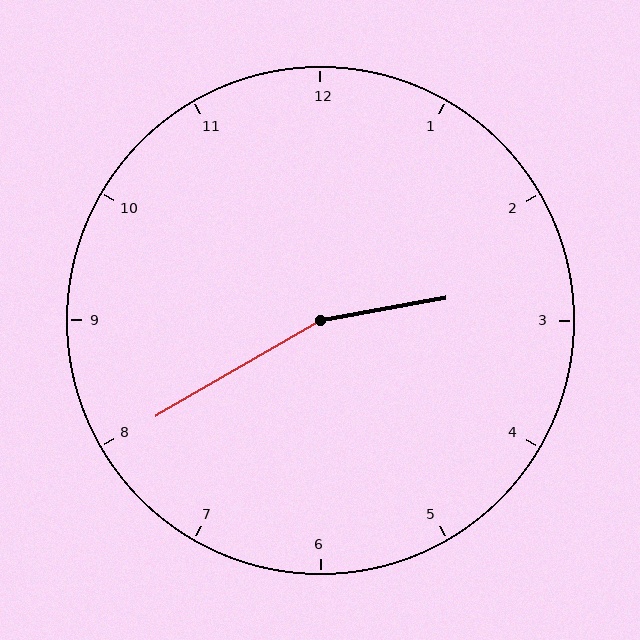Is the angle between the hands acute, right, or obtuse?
It is obtuse.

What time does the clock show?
2:40.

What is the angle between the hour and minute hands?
Approximately 160 degrees.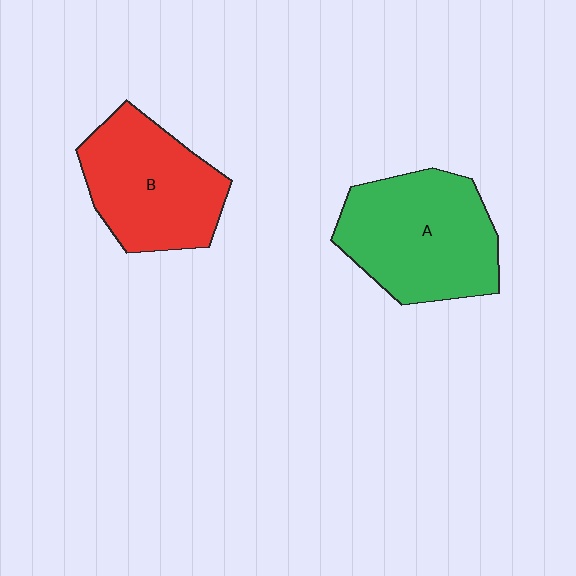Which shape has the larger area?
Shape A (green).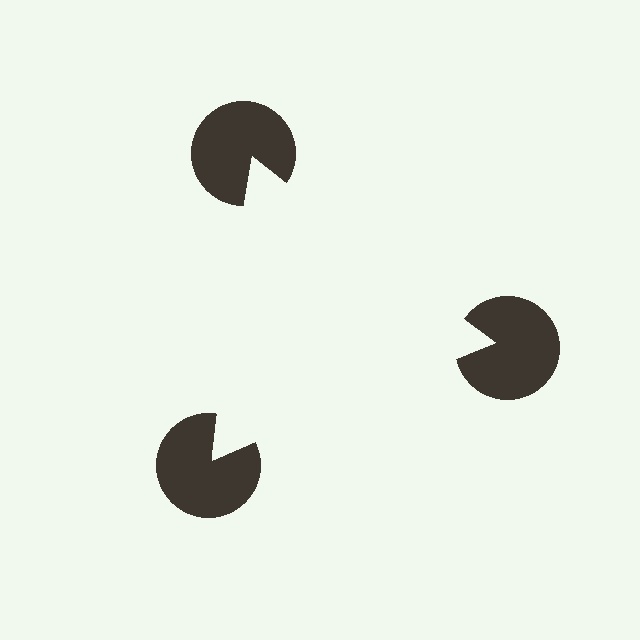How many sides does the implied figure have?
3 sides.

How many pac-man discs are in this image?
There are 3 — one at each vertex of the illusory triangle.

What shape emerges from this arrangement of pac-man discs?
An illusory triangle — its edges are inferred from the aligned wedge cuts in the pac-man discs, not physically drawn.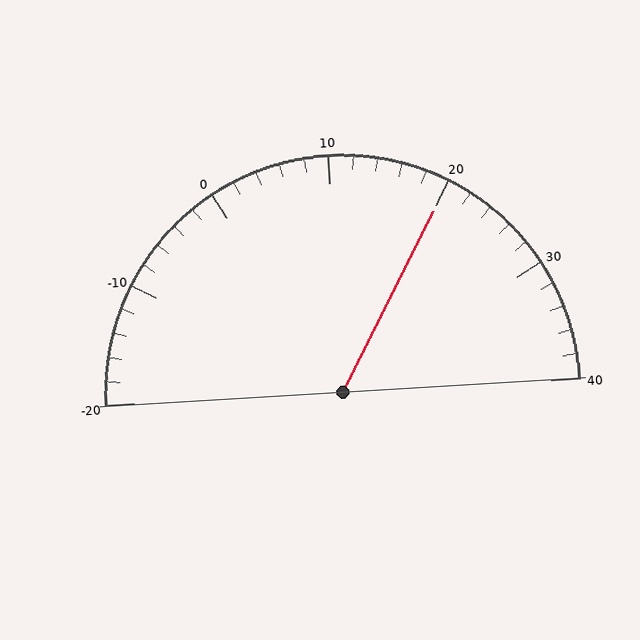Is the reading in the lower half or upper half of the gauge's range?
The reading is in the upper half of the range (-20 to 40).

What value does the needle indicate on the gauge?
The needle indicates approximately 20.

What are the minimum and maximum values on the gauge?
The gauge ranges from -20 to 40.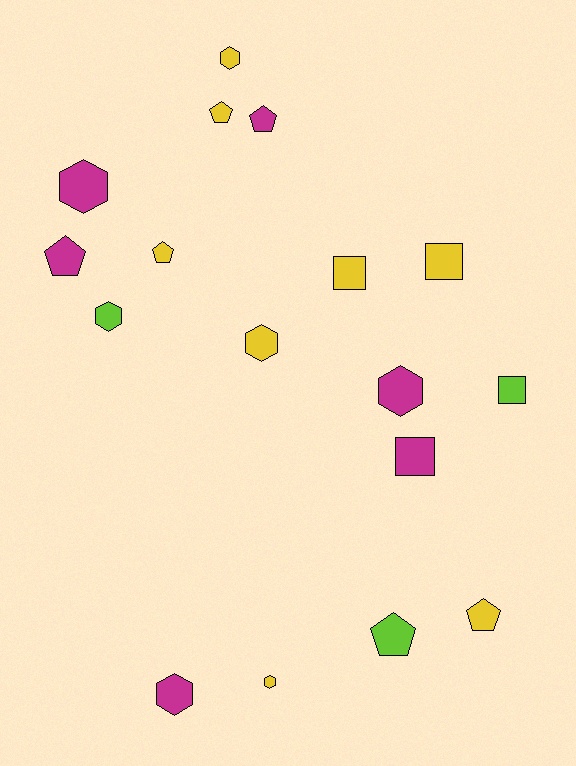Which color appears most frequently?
Yellow, with 8 objects.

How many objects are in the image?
There are 17 objects.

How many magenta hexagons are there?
There are 3 magenta hexagons.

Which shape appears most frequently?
Hexagon, with 7 objects.